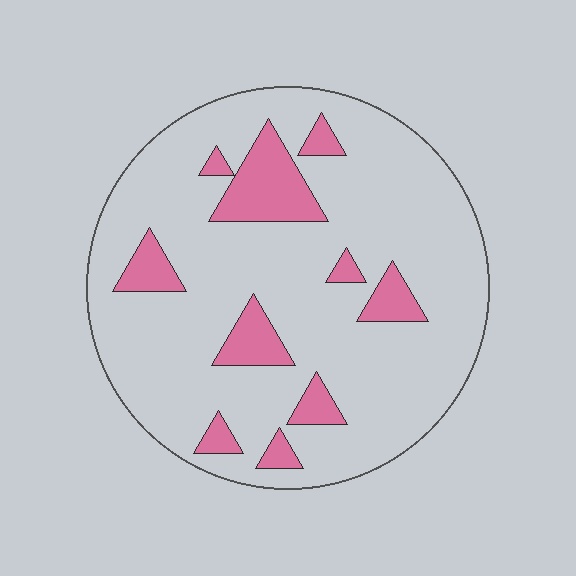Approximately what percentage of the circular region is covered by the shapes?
Approximately 15%.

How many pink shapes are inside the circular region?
10.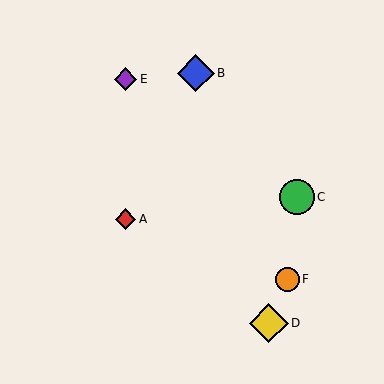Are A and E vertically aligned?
Yes, both are at x≈125.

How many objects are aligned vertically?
2 objects (A, E) are aligned vertically.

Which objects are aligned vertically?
Objects A, E are aligned vertically.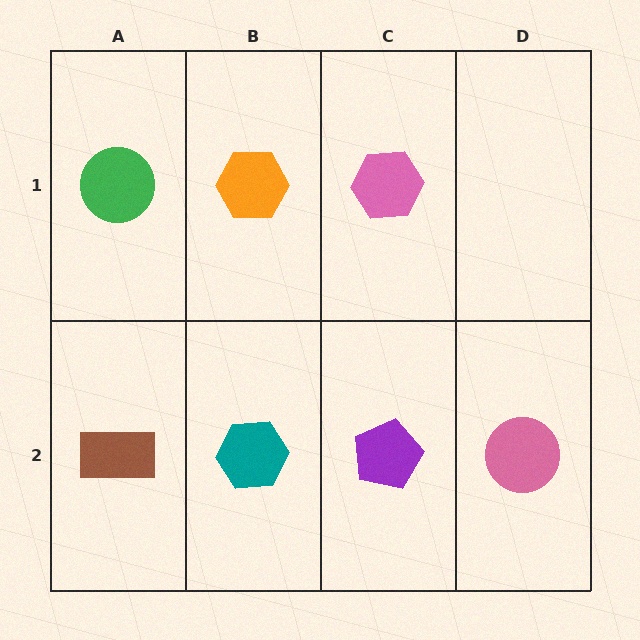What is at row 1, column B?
An orange hexagon.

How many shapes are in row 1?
3 shapes.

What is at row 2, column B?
A teal hexagon.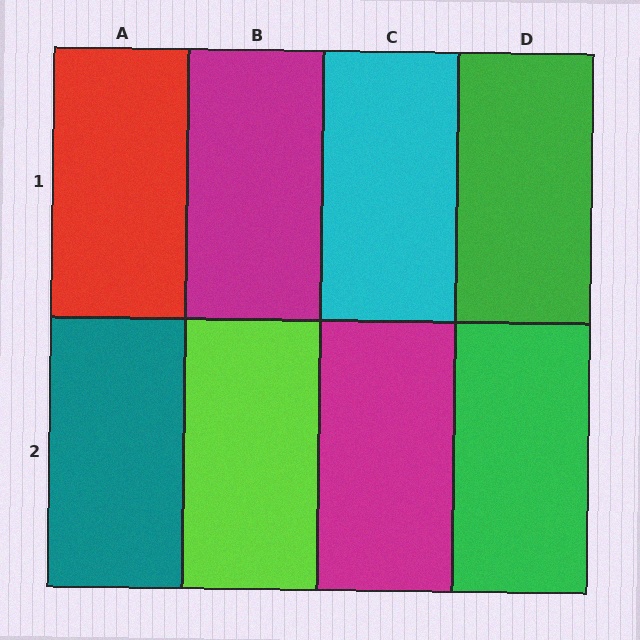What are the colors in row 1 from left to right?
Red, magenta, cyan, green.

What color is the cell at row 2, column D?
Green.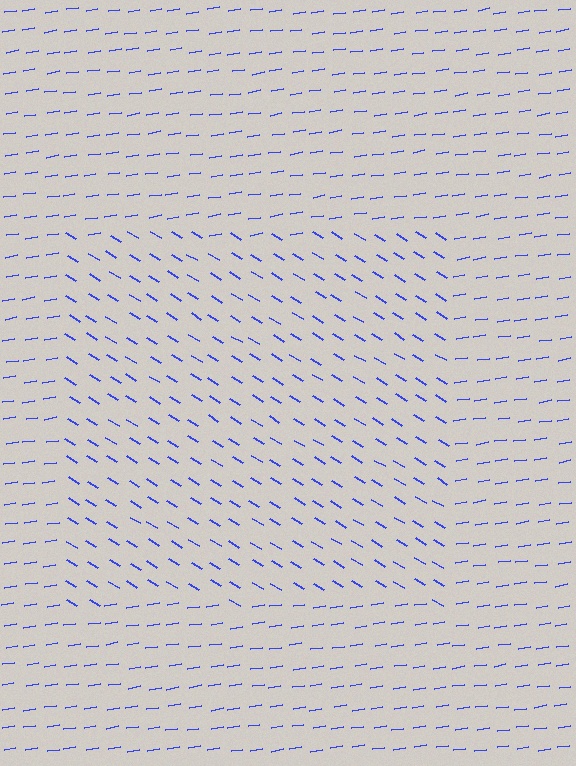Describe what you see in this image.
The image is filled with small blue line segments. A rectangle region in the image has lines oriented differently from the surrounding lines, creating a visible texture boundary.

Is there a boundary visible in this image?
Yes, there is a texture boundary formed by a change in line orientation.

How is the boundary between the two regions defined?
The boundary is defined purely by a change in line orientation (approximately 40 degrees difference). All lines are the same color and thickness.